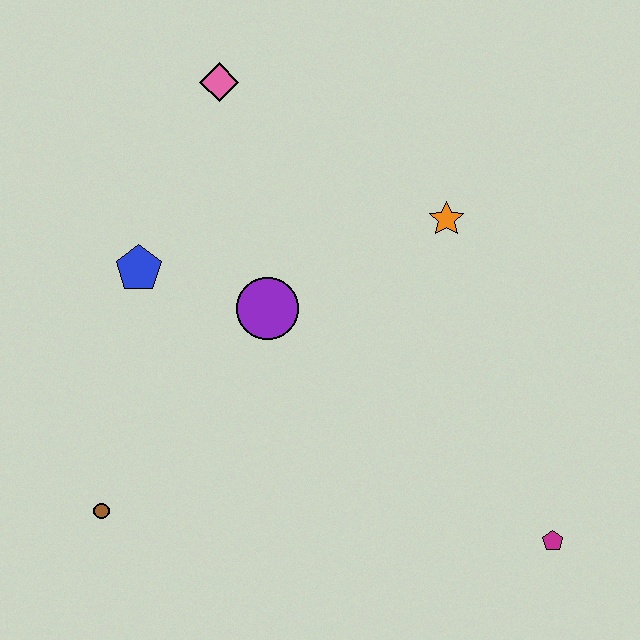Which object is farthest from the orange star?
The brown circle is farthest from the orange star.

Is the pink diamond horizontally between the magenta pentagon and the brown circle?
Yes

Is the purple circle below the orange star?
Yes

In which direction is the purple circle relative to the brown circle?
The purple circle is above the brown circle.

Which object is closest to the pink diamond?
The blue pentagon is closest to the pink diamond.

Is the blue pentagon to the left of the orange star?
Yes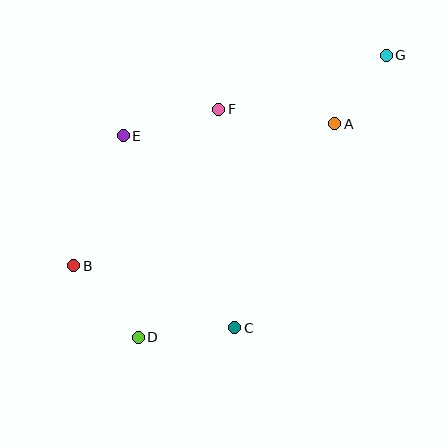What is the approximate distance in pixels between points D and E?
The distance between D and E is approximately 203 pixels.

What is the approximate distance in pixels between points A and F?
The distance between A and F is approximately 117 pixels.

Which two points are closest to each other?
Points A and G are closest to each other.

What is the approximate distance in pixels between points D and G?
The distance between D and G is approximately 376 pixels.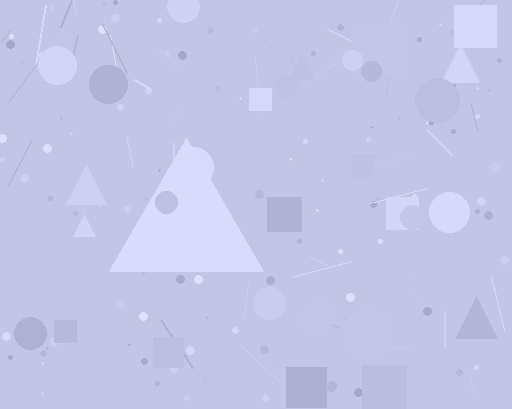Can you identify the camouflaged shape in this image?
The camouflaged shape is a triangle.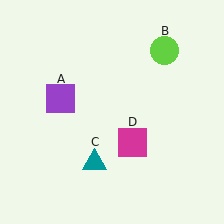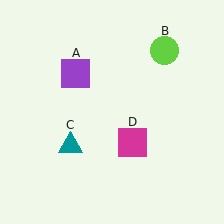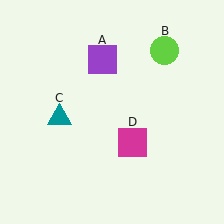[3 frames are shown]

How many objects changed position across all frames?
2 objects changed position: purple square (object A), teal triangle (object C).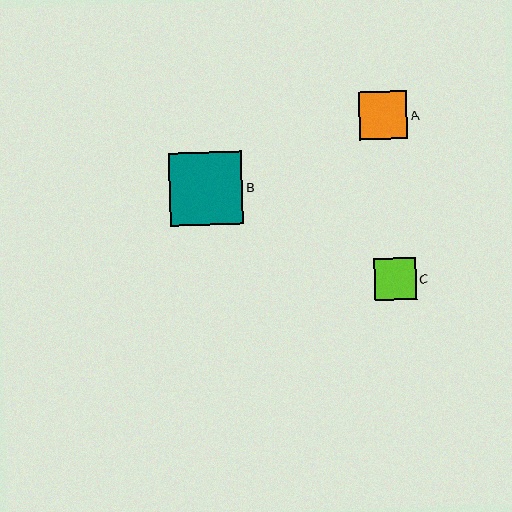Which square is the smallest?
Square C is the smallest with a size of approximately 42 pixels.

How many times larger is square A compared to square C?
Square A is approximately 1.2 times the size of square C.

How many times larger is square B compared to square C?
Square B is approximately 1.8 times the size of square C.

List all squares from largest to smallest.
From largest to smallest: B, A, C.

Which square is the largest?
Square B is the largest with a size of approximately 73 pixels.